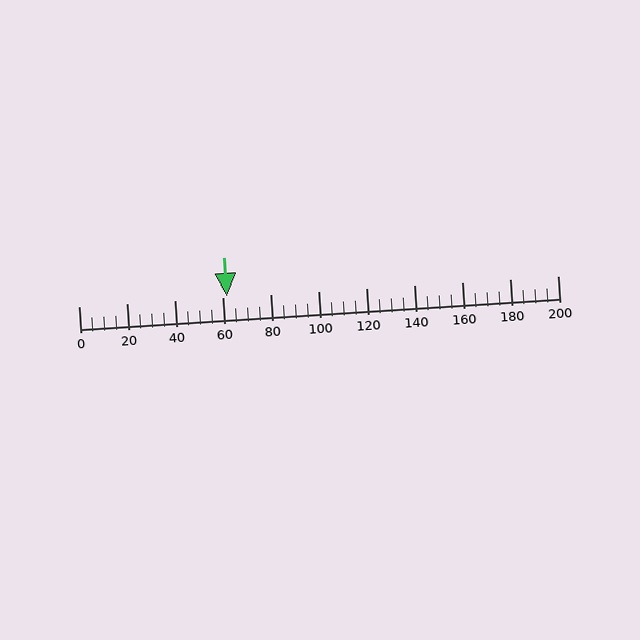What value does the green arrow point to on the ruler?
The green arrow points to approximately 62.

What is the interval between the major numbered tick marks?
The major tick marks are spaced 20 units apart.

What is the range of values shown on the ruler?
The ruler shows values from 0 to 200.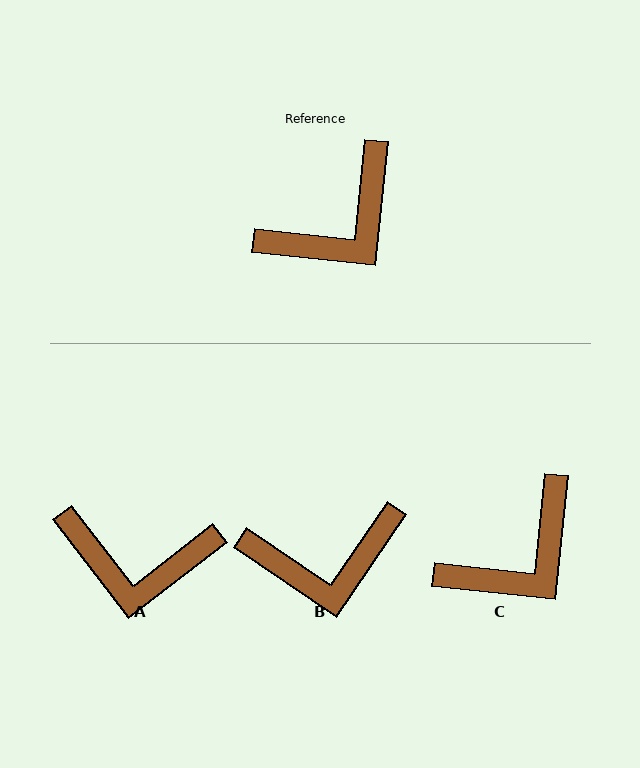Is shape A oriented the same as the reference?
No, it is off by about 46 degrees.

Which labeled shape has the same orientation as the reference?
C.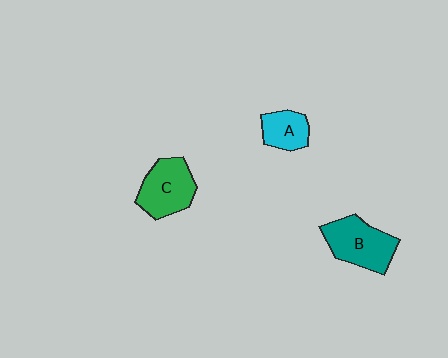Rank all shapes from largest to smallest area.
From largest to smallest: B (teal), C (green), A (cyan).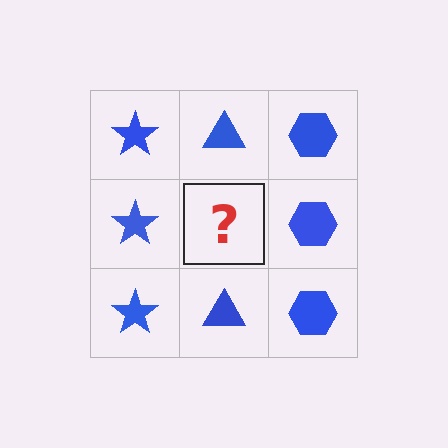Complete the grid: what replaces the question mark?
The question mark should be replaced with a blue triangle.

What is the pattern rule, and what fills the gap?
The rule is that each column has a consistent shape. The gap should be filled with a blue triangle.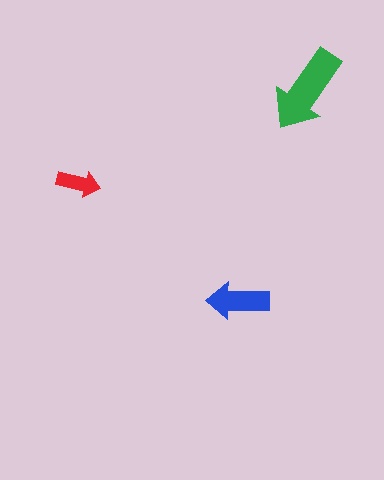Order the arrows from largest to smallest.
the green one, the blue one, the red one.